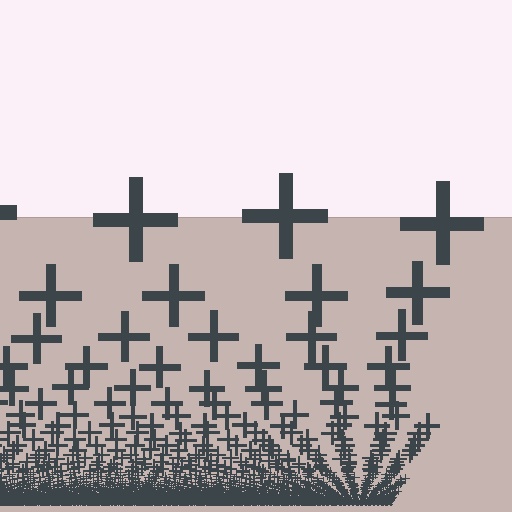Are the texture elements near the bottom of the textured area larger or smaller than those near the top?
Smaller. The gradient is inverted — elements near the bottom are smaller and denser.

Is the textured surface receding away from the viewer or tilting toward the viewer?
The surface appears to tilt toward the viewer. Texture elements get larger and sparser toward the top.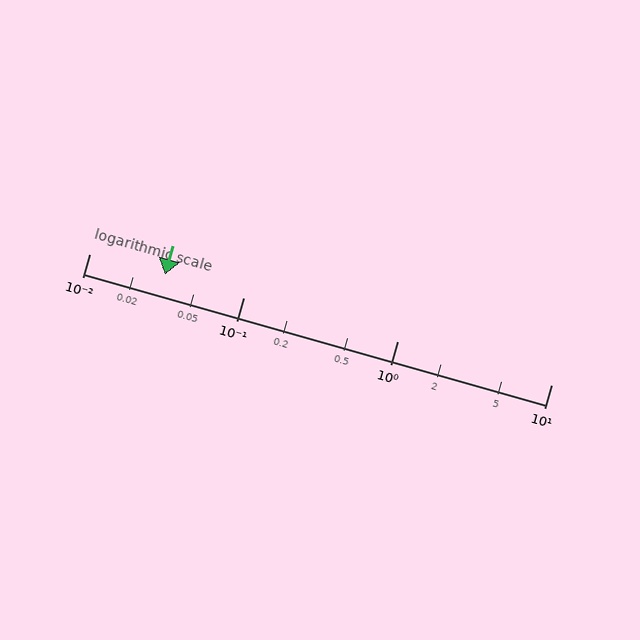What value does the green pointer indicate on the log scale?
The pointer indicates approximately 0.031.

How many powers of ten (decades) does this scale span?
The scale spans 3 decades, from 0.01 to 10.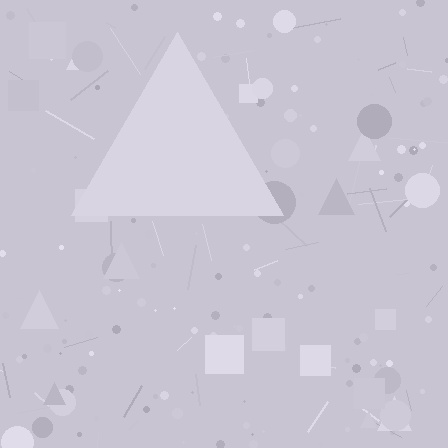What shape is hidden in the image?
A triangle is hidden in the image.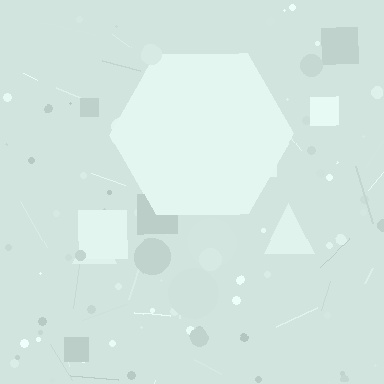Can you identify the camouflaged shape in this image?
The camouflaged shape is a hexagon.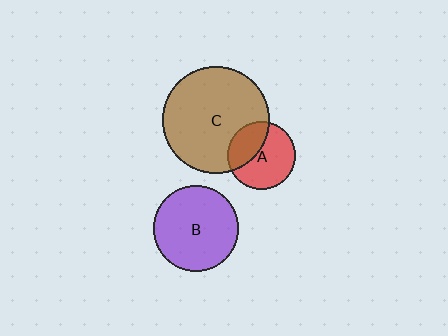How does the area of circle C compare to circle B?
Approximately 1.6 times.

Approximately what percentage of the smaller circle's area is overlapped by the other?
Approximately 35%.